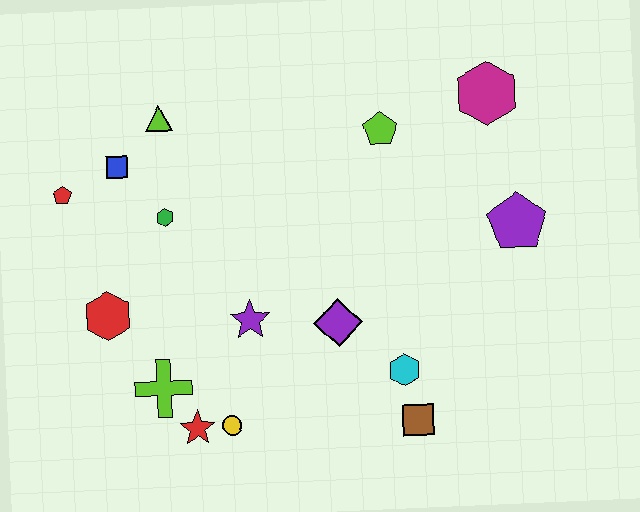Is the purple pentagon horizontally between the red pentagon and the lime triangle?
No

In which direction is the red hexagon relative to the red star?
The red hexagon is above the red star.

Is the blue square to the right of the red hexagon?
Yes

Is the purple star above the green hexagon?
No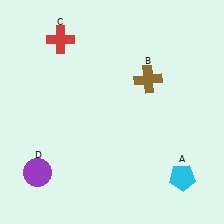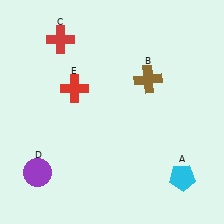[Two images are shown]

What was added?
A red cross (E) was added in Image 2.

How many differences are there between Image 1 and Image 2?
There is 1 difference between the two images.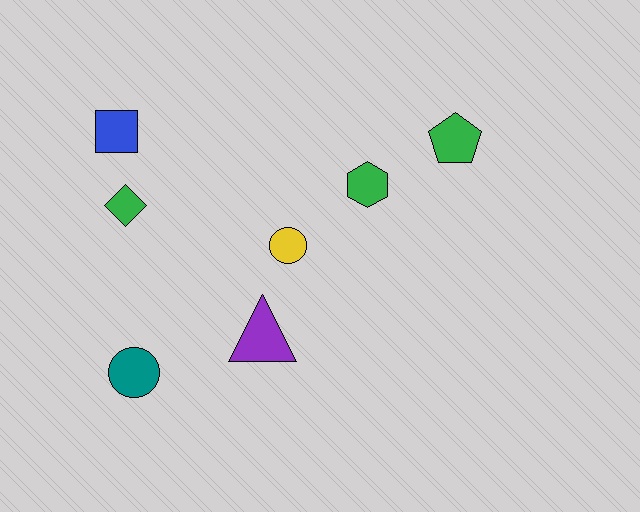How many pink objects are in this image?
There are no pink objects.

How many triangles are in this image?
There is 1 triangle.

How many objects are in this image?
There are 7 objects.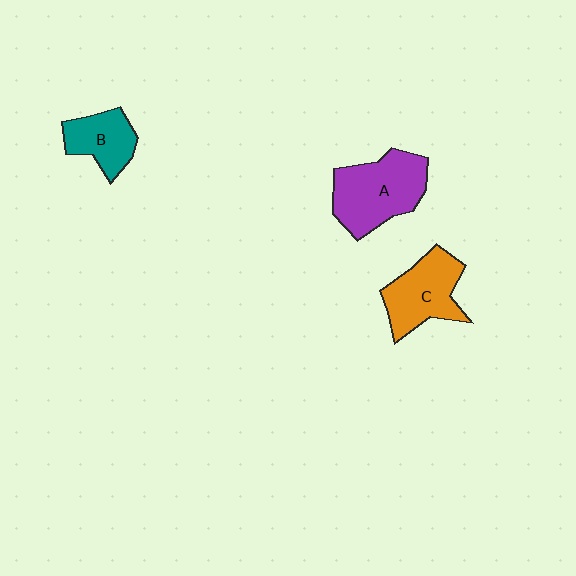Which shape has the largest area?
Shape A (purple).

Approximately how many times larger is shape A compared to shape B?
Approximately 1.7 times.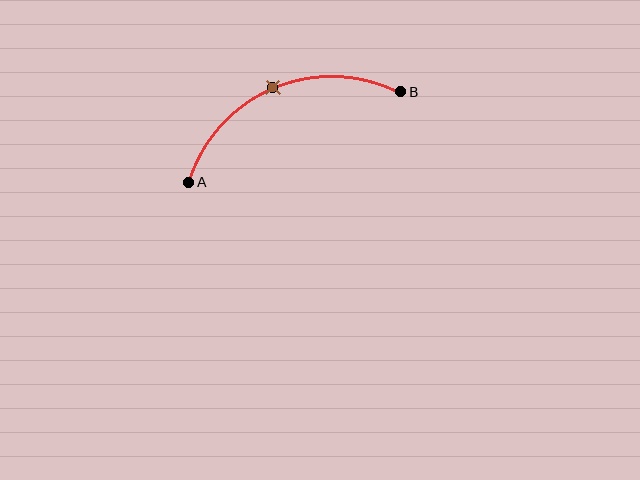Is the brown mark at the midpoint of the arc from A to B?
Yes. The brown mark lies on the arc at equal arc-length from both A and B — it is the arc midpoint.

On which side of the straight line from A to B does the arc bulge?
The arc bulges above the straight line connecting A and B.